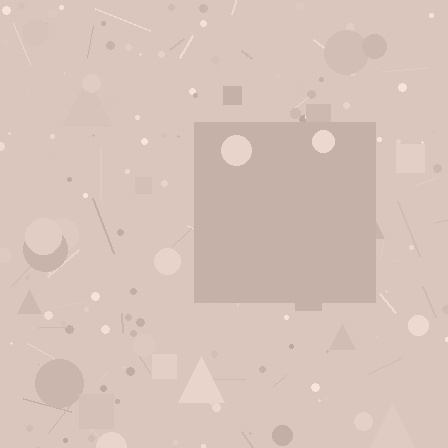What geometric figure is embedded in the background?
A square is embedded in the background.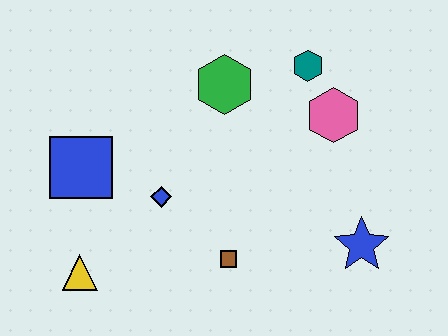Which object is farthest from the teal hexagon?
The yellow triangle is farthest from the teal hexagon.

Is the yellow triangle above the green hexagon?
No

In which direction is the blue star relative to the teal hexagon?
The blue star is below the teal hexagon.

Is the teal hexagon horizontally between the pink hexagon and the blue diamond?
Yes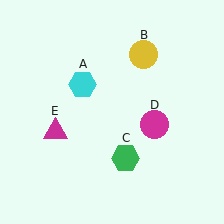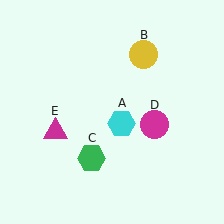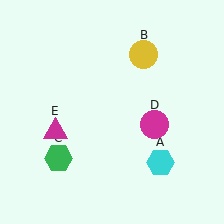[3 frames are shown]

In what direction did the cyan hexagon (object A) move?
The cyan hexagon (object A) moved down and to the right.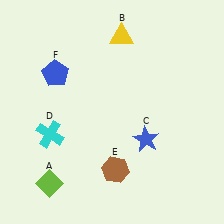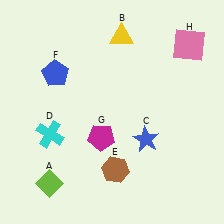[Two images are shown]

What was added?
A magenta pentagon (G), a pink square (H) were added in Image 2.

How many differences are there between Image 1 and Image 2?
There are 2 differences between the two images.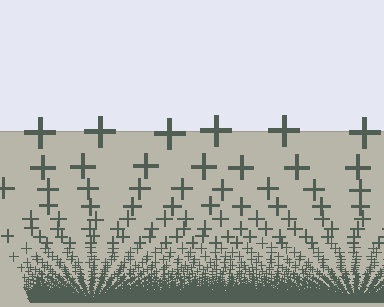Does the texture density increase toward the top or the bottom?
Density increases toward the bottom.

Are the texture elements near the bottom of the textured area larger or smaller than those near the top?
Smaller. The gradient is inverted — elements near the bottom are smaller and denser.